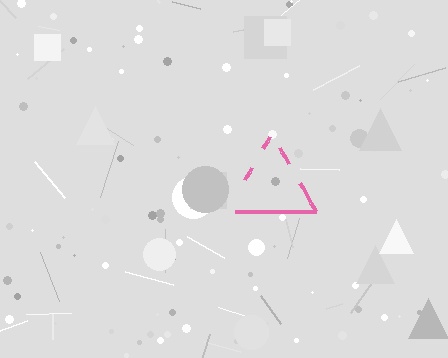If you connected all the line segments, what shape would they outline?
They would outline a triangle.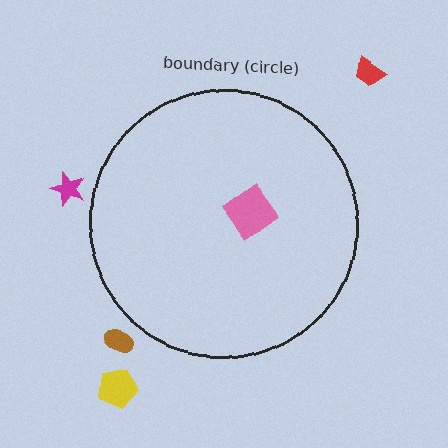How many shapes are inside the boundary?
1 inside, 4 outside.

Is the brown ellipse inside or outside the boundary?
Outside.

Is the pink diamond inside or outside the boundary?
Inside.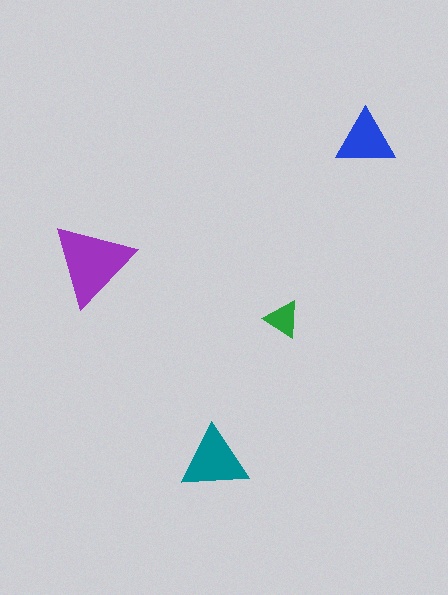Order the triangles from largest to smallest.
the purple one, the teal one, the blue one, the green one.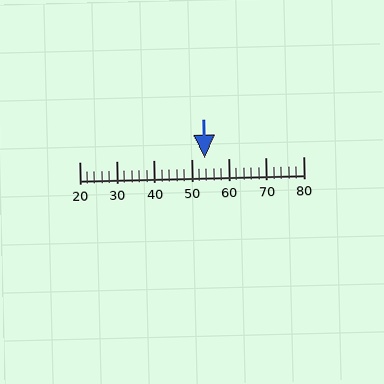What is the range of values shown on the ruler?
The ruler shows values from 20 to 80.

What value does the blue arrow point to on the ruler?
The blue arrow points to approximately 54.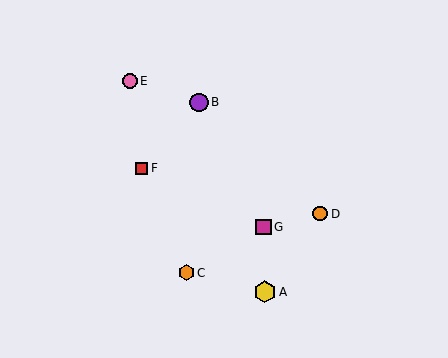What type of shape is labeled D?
Shape D is an orange circle.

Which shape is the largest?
The yellow hexagon (labeled A) is the largest.